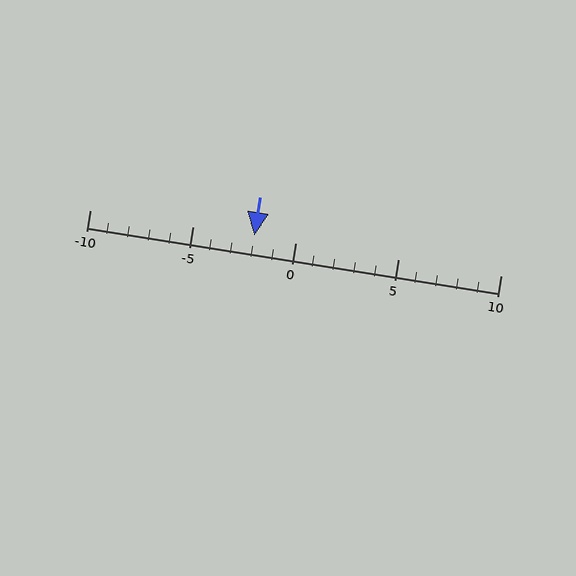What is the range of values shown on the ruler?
The ruler shows values from -10 to 10.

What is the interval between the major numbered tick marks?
The major tick marks are spaced 5 units apart.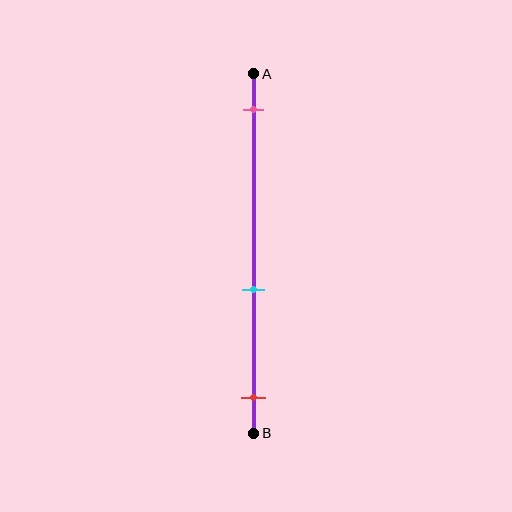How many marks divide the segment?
There are 3 marks dividing the segment.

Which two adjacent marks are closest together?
The cyan and red marks are the closest adjacent pair.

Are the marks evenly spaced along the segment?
No, the marks are not evenly spaced.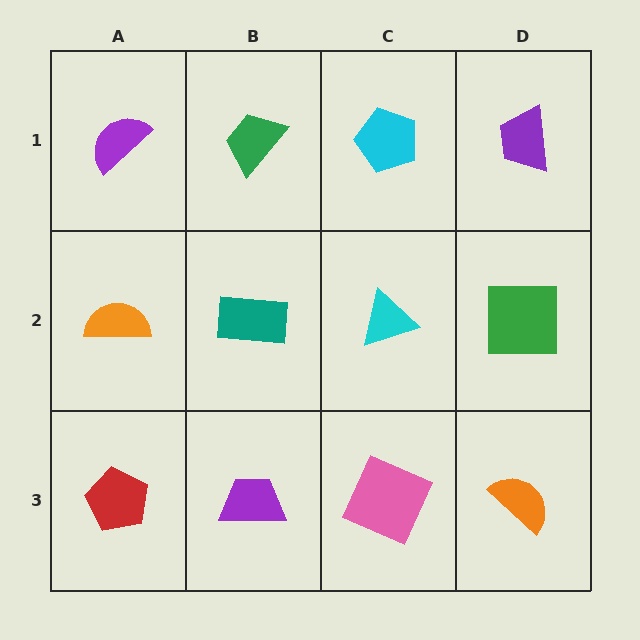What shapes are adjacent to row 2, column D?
A purple trapezoid (row 1, column D), an orange semicircle (row 3, column D), a cyan triangle (row 2, column C).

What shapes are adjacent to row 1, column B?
A teal rectangle (row 2, column B), a purple semicircle (row 1, column A), a cyan pentagon (row 1, column C).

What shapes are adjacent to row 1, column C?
A cyan triangle (row 2, column C), a green trapezoid (row 1, column B), a purple trapezoid (row 1, column D).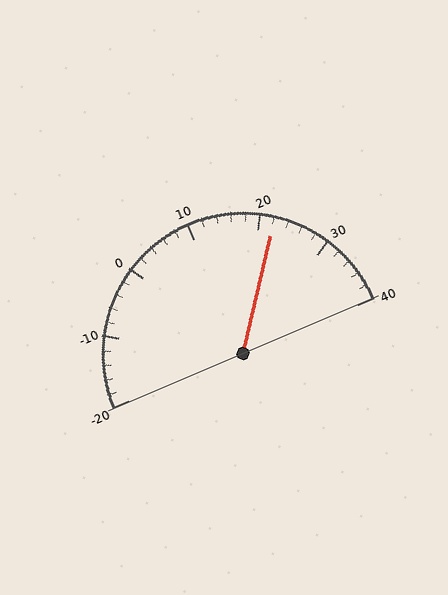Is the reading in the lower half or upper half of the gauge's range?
The reading is in the upper half of the range (-20 to 40).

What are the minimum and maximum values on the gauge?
The gauge ranges from -20 to 40.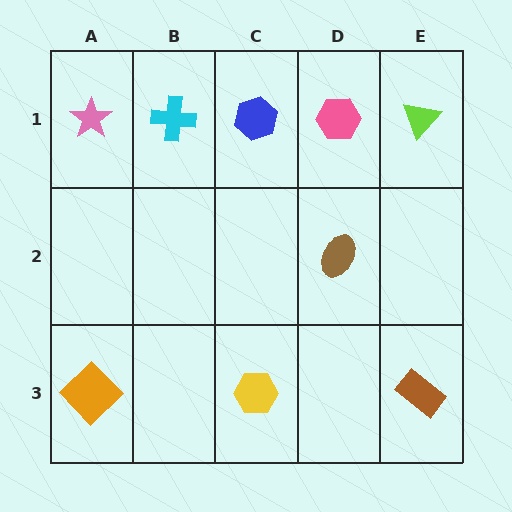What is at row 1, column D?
A pink hexagon.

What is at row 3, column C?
A yellow hexagon.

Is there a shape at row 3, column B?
No, that cell is empty.